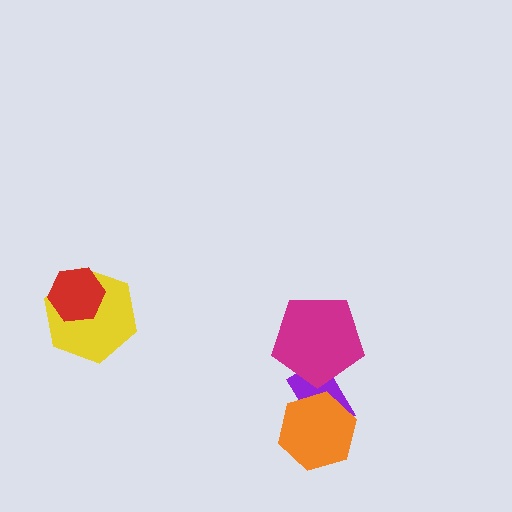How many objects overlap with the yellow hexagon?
1 object overlaps with the yellow hexagon.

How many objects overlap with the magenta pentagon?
1 object overlaps with the magenta pentagon.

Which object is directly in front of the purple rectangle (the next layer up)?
The magenta pentagon is directly in front of the purple rectangle.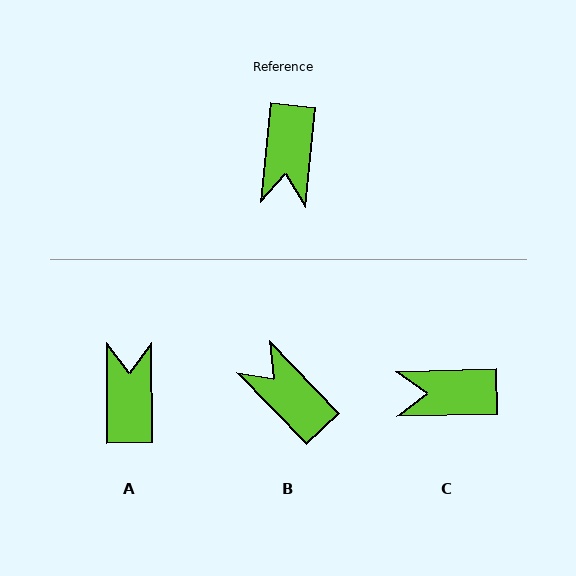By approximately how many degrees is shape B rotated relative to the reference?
Approximately 130 degrees clockwise.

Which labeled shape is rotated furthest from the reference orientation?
A, about 174 degrees away.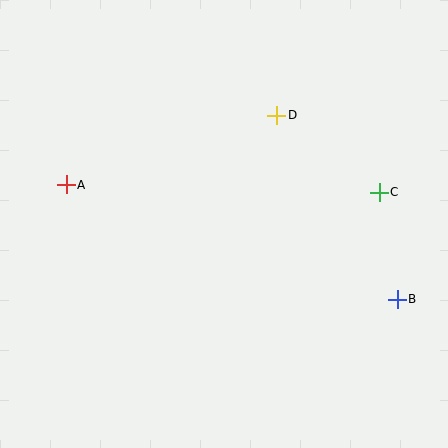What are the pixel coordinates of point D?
Point D is at (277, 115).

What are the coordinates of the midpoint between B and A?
The midpoint between B and A is at (232, 242).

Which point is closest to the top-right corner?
Point C is closest to the top-right corner.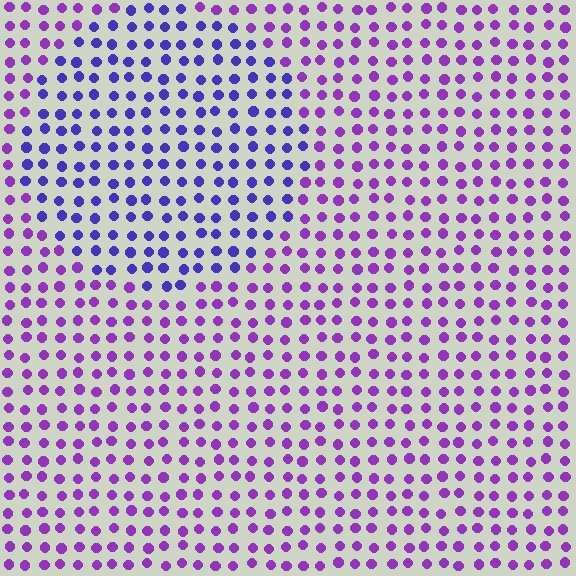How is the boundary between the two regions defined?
The boundary is defined purely by a slight shift in hue (about 34 degrees). Spacing, size, and orientation are identical on both sides.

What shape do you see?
I see a circle.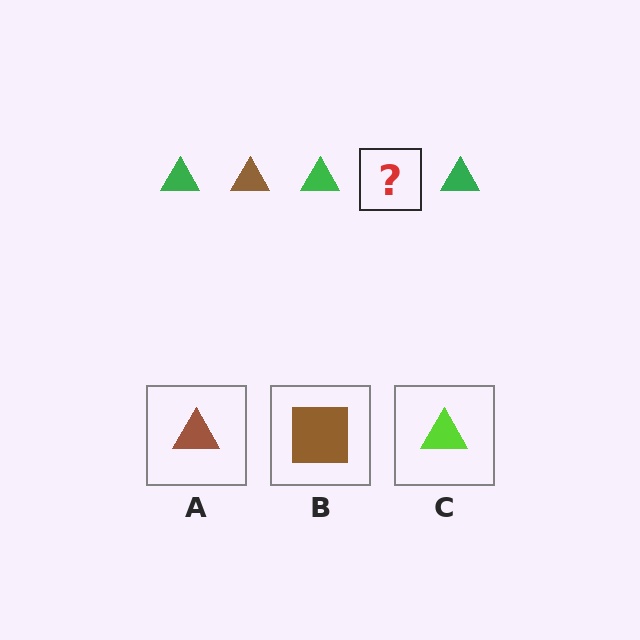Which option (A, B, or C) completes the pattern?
A.